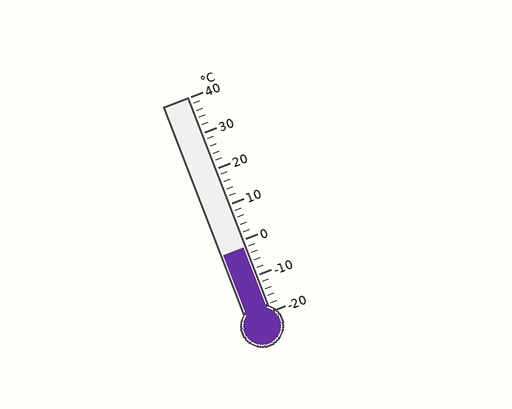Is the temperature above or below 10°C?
The temperature is below 10°C.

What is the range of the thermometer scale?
The thermometer scale ranges from -20°C to 40°C.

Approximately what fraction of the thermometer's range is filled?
The thermometer is filled to approximately 30% of its range.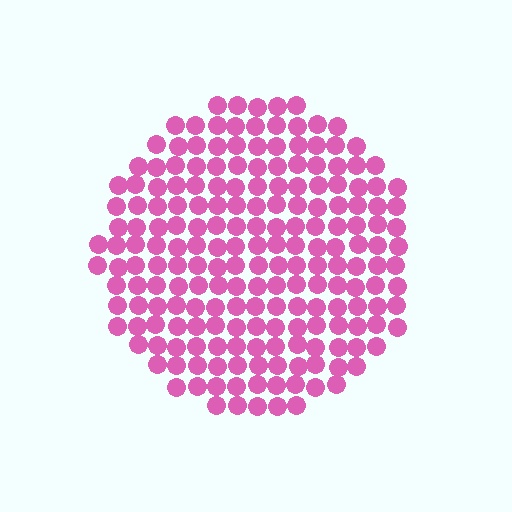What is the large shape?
The large shape is a circle.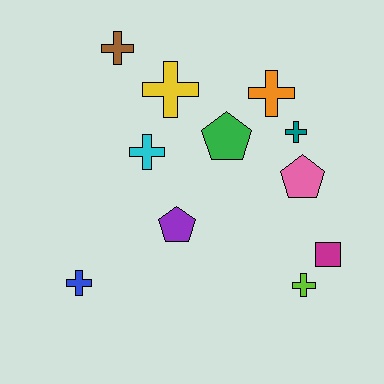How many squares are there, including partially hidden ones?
There is 1 square.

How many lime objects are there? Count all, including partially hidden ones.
There is 1 lime object.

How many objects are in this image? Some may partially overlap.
There are 11 objects.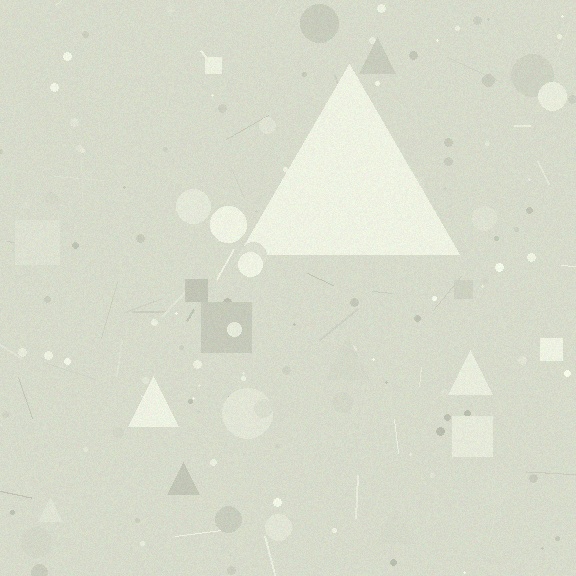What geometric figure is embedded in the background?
A triangle is embedded in the background.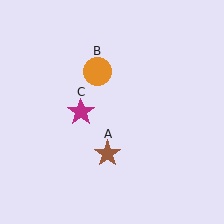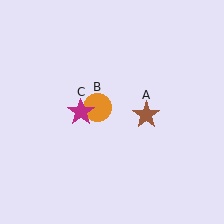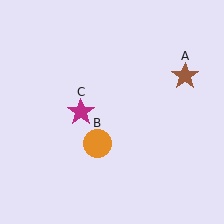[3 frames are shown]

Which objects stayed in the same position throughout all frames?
Magenta star (object C) remained stationary.